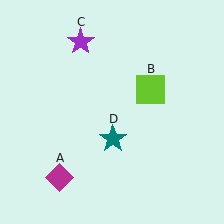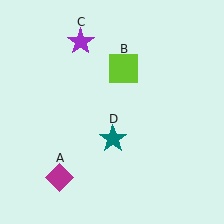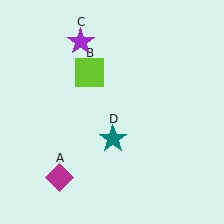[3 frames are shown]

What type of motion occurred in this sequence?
The lime square (object B) rotated counterclockwise around the center of the scene.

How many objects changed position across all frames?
1 object changed position: lime square (object B).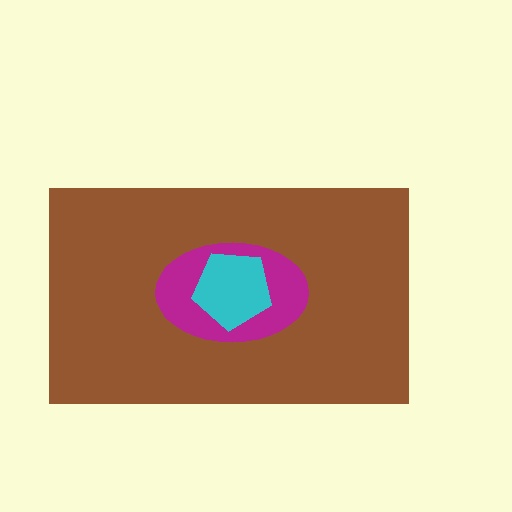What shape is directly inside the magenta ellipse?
The cyan pentagon.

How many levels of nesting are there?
3.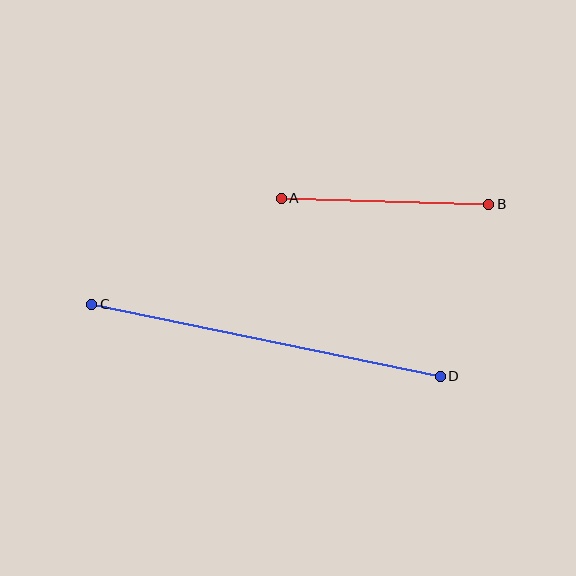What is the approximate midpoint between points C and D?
The midpoint is at approximately (266, 340) pixels.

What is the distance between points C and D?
The distance is approximately 356 pixels.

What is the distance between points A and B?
The distance is approximately 208 pixels.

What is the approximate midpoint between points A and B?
The midpoint is at approximately (385, 201) pixels.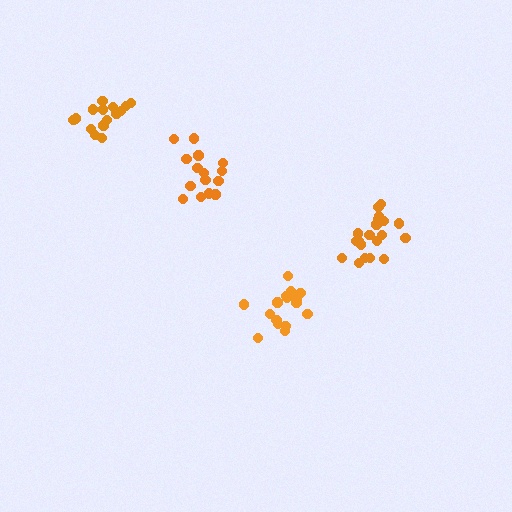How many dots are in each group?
Group 1: 15 dots, Group 2: 15 dots, Group 3: 21 dots, Group 4: 16 dots (67 total).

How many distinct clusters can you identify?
There are 4 distinct clusters.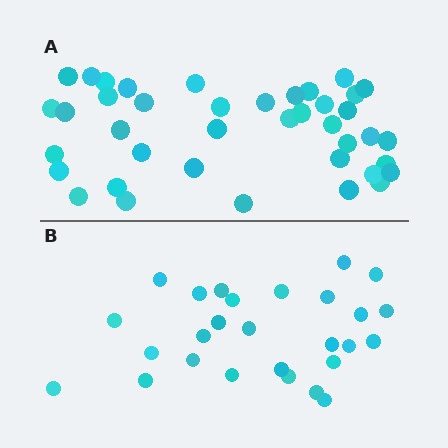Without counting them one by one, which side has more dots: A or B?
Region A (the top region) has more dots.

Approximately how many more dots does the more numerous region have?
Region A has approximately 15 more dots than region B.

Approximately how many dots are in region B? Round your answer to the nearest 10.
About 30 dots. (The exact count is 27, which rounds to 30.)